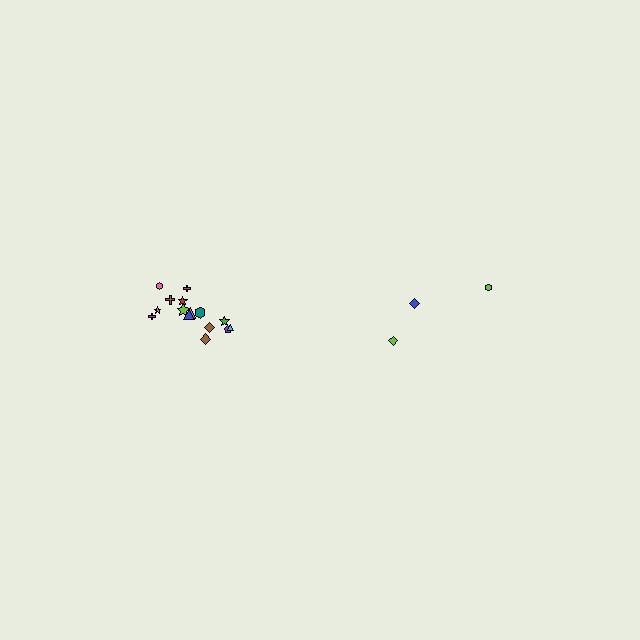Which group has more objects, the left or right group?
The left group.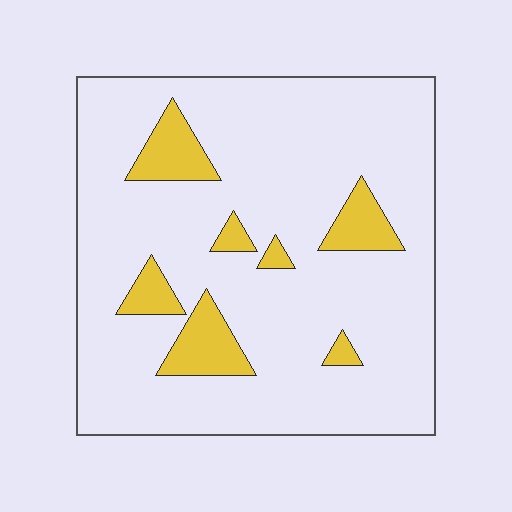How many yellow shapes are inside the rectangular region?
7.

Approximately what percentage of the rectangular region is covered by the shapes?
Approximately 15%.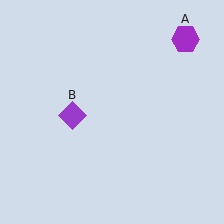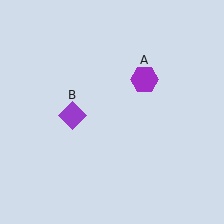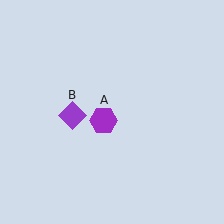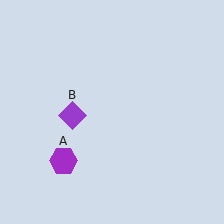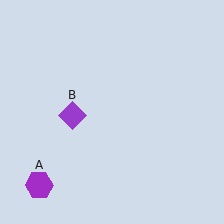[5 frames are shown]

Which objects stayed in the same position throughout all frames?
Purple diamond (object B) remained stationary.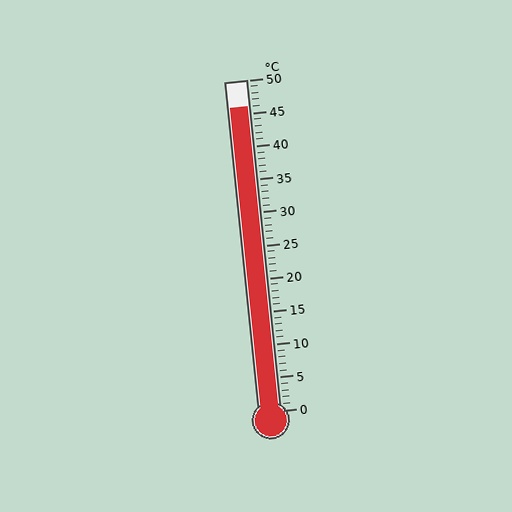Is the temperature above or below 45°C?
The temperature is above 45°C.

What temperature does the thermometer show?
The thermometer shows approximately 46°C.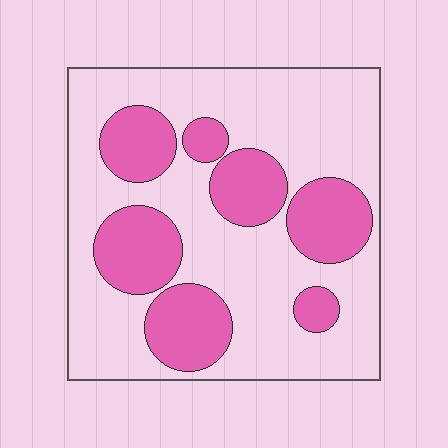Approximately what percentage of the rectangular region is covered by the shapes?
Approximately 30%.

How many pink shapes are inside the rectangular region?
7.